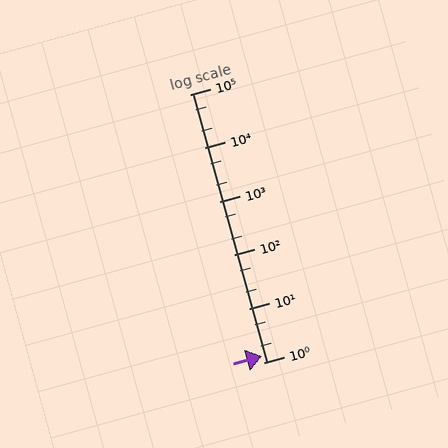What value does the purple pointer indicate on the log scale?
The pointer indicates approximately 1.3.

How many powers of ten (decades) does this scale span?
The scale spans 5 decades, from 1 to 100000.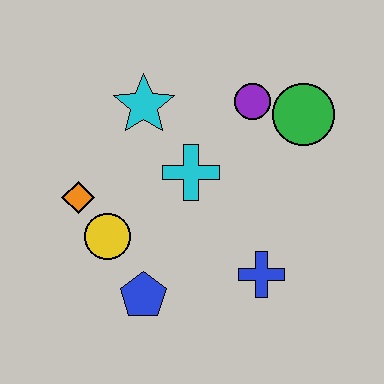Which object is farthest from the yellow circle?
The green circle is farthest from the yellow circle.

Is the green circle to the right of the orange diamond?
Yes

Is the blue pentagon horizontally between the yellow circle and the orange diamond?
No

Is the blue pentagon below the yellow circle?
Yes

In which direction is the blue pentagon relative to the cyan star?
The blue pentagon is below the cyan star.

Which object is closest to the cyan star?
The cyan cross is closest to the cyan star.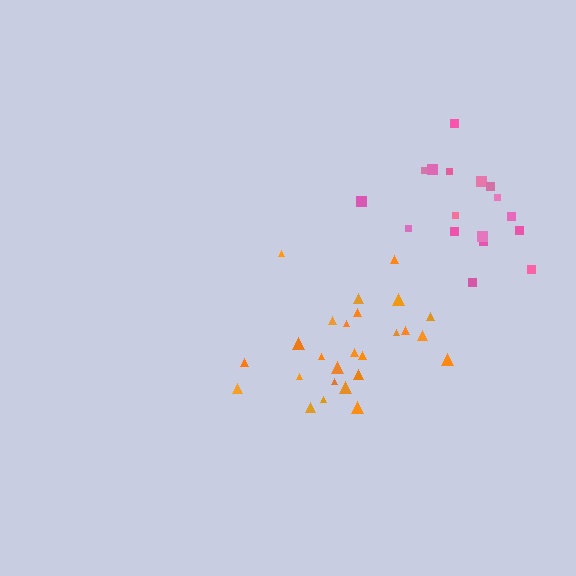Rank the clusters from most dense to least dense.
orange, pink.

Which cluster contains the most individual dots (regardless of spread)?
Orange (26).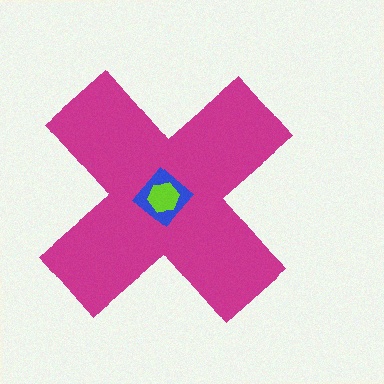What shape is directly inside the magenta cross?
The blue diamond.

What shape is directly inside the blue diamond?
The lime hexagon.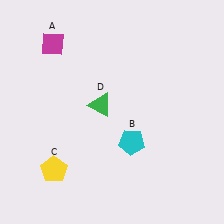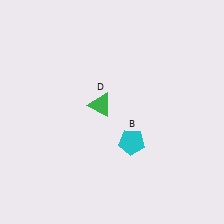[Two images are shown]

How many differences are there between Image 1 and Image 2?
There are 2 differences between the two images.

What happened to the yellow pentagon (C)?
The yellow pentagon (C) was removed in Image 2. It was in the bottom-left area of Image 1.